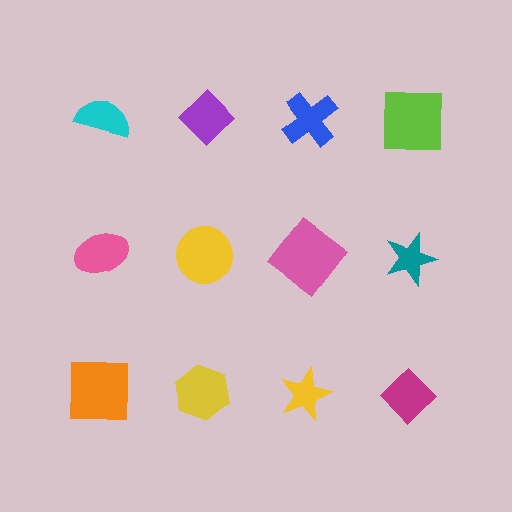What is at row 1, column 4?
A lime square.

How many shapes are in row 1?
4 shapes.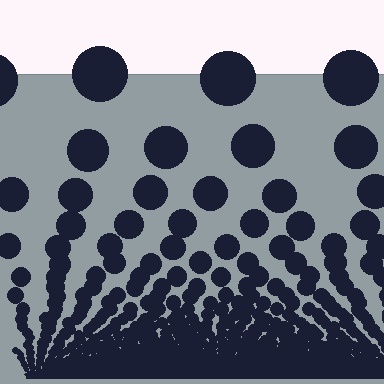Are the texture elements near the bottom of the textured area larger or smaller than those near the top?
Smaller. The gradient is inverted — elements near the bottom are smaller and denser.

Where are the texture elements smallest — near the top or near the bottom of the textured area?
Near the bottom.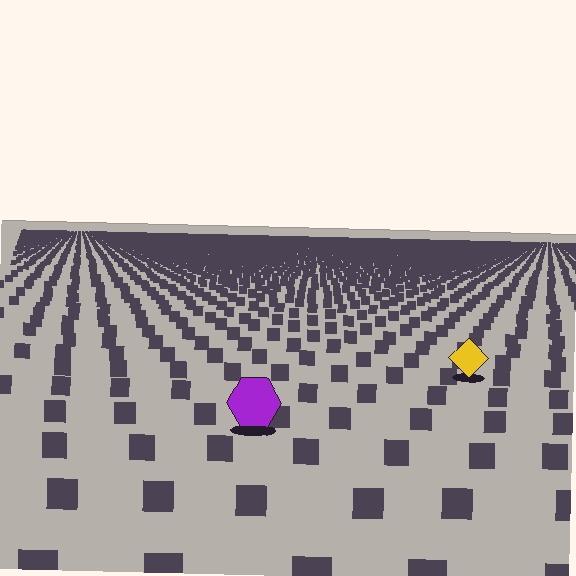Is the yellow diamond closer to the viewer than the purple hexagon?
No. The purple hexagon is closer — you can tell from the texture gradient: the ground texture is coarser near it.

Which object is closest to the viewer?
The purple hexagon is closest. The texture marks near it are larger and more spread out.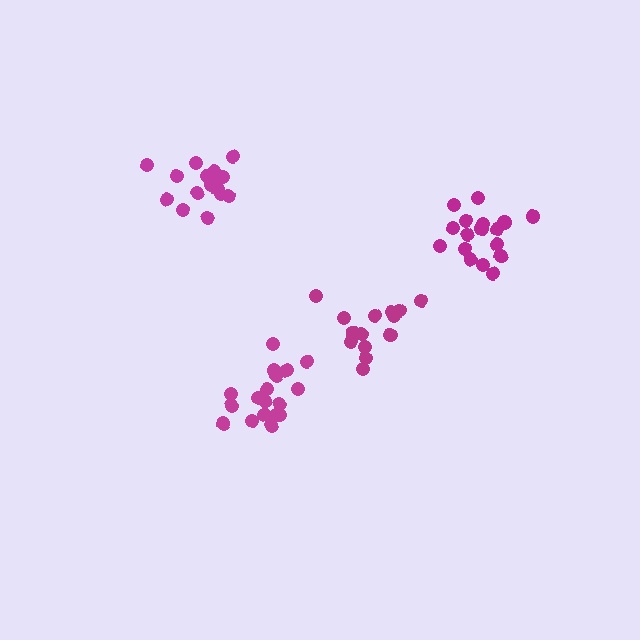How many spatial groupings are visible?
There are 4 spatial groupings.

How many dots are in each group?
Group 1: 18 dots, Group 2: 15 dots, Group 3: 18 dots, Group 4: 15 dots (66 total).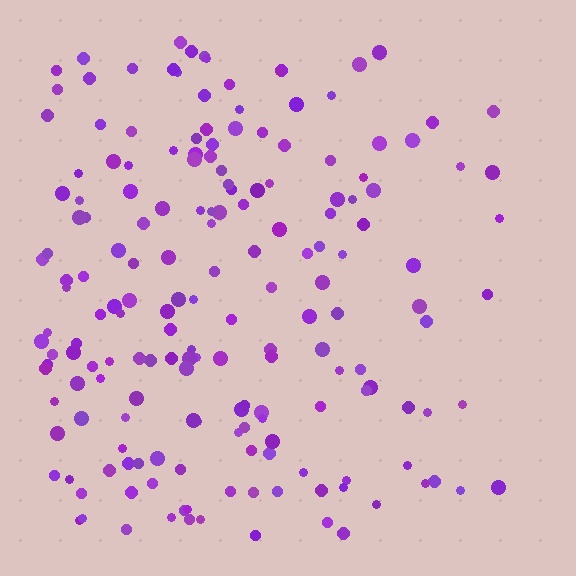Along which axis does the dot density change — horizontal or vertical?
Horizontal.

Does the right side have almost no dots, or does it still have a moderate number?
Still a moderate number, just noticeably fewer than the left.